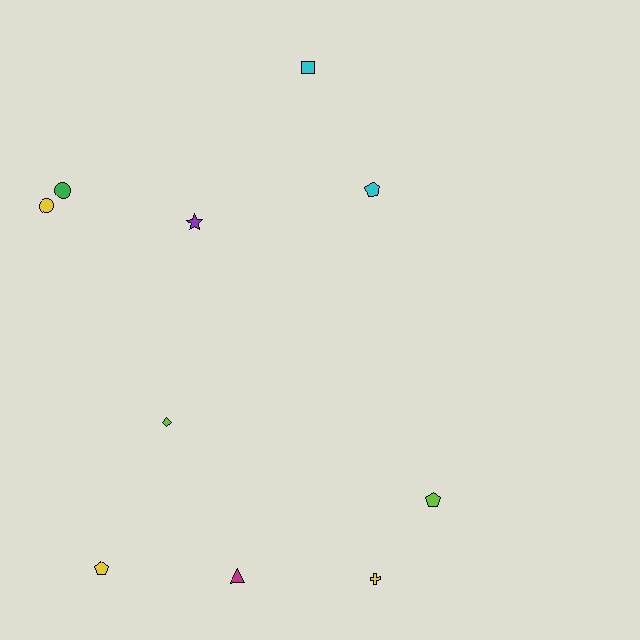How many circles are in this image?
There are 2 circles.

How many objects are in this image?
There are 10 objects.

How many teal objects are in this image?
There are no teal objects.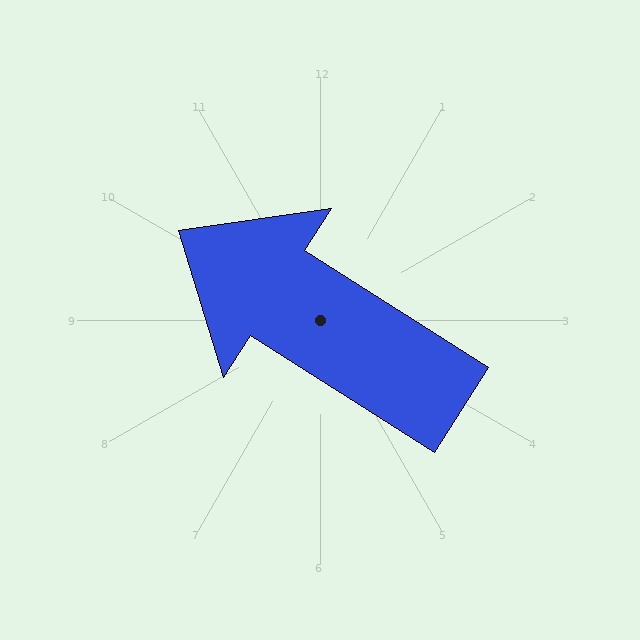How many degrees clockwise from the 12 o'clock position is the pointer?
Approximately 302 degrees.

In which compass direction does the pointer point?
Northwest.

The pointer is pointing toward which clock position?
Roughly 10 o'clock.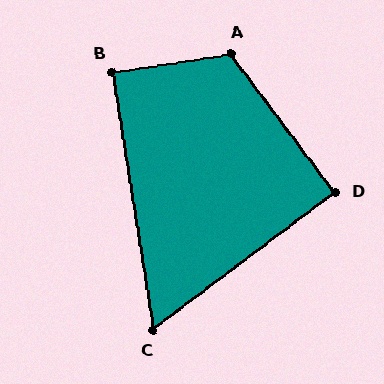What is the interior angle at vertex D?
Approximately 90 degrees (approximately right).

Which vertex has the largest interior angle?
A, at approximately 118 degrees.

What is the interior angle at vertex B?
Approximately 90 degrees (approximately right).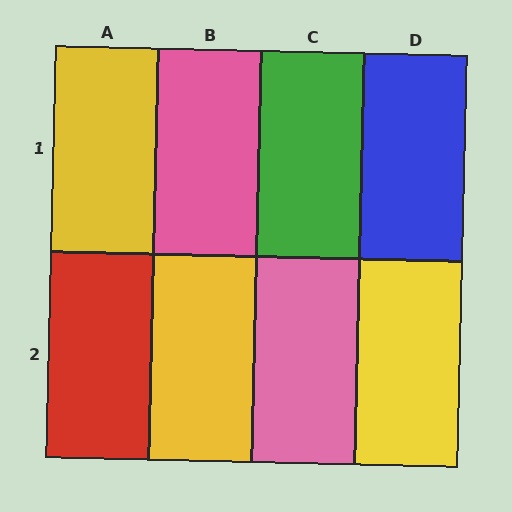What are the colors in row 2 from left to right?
Red, yellow, pink, yellow.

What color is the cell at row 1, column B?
Pink.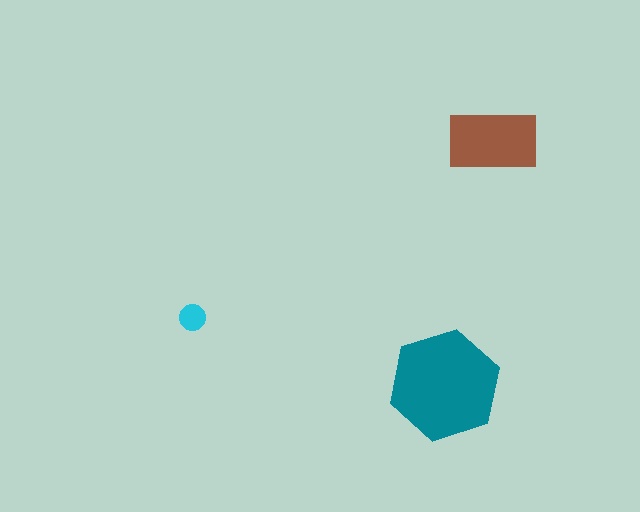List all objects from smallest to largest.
The cyan circle, the brown rectangle, the teal hexagon.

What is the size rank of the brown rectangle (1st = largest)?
2nd.